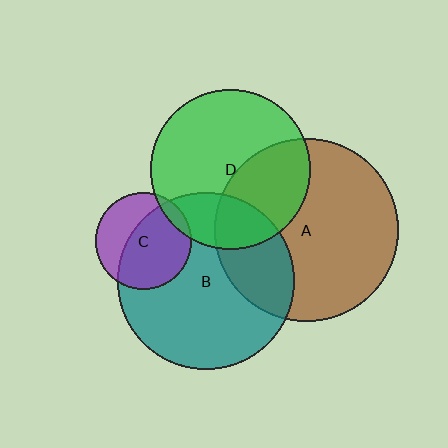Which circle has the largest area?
Circle A (brown).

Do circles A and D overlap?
Yes.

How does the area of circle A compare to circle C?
Approximately 3.6 times.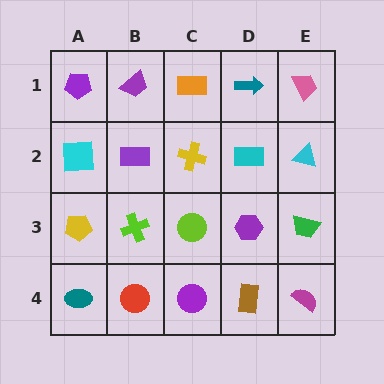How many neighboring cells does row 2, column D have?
4.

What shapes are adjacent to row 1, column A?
A cyan square (row 2, column A), a purple trapezoid (row 1, column B).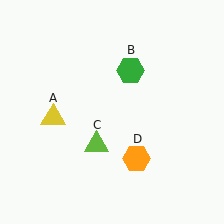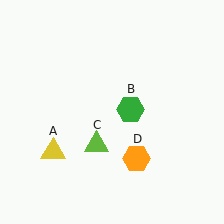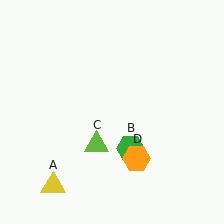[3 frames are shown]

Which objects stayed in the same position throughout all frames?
Lime triangle (object C) and orange hexagon (object D) remained stationary.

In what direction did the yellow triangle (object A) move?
The yellow triangle (object A) moved down.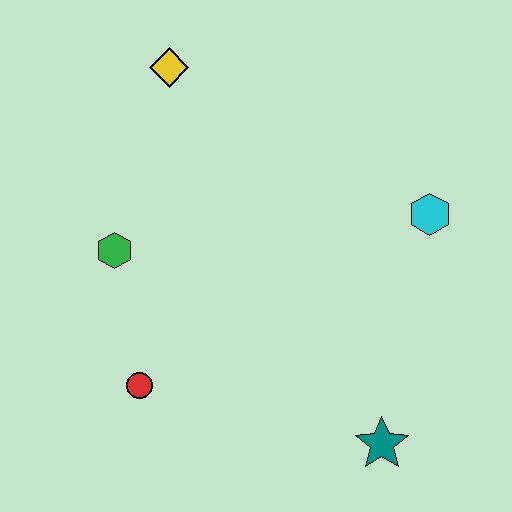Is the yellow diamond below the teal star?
No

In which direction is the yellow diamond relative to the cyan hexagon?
The yellow diamond is to the left of the cyan hexagon.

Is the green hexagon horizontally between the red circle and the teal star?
No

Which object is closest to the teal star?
The cyan hexagon is closest to the teal star.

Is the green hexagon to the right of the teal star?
No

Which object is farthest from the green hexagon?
The teal star is farthest from the green hexagon.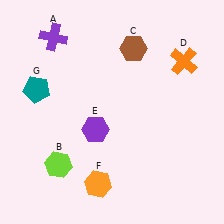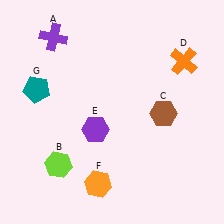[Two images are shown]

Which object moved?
The brown hexagon (C) moved down.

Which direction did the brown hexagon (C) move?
The brown hexagon (C) moved down.